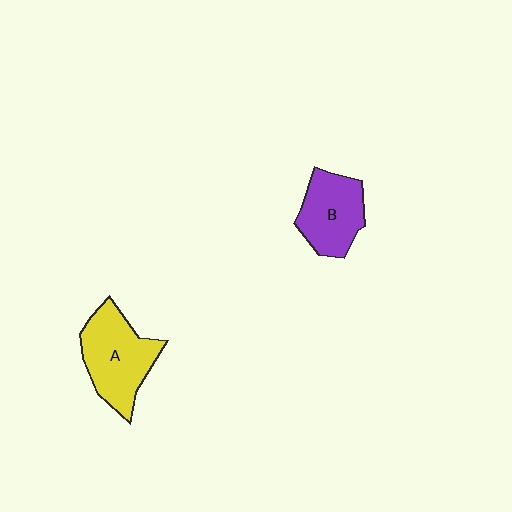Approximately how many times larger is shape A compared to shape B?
Approximately 1.2 times.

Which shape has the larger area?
Shape A (yellow).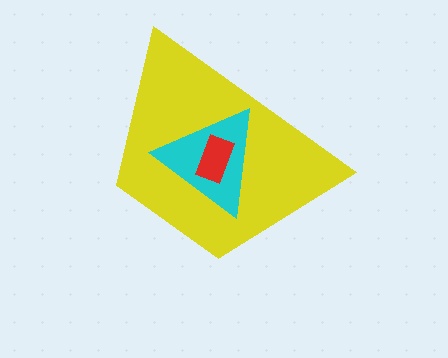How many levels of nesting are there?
3.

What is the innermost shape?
The red rectangle.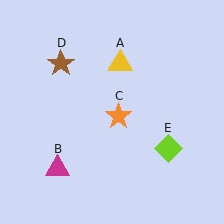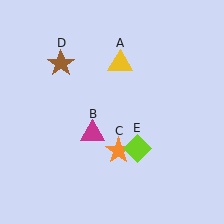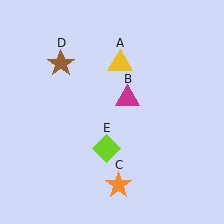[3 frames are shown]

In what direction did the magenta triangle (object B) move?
The magenta triangle (object B) moved up and to the right.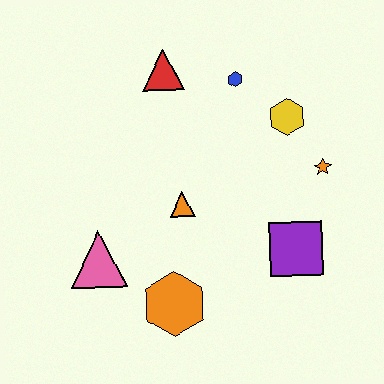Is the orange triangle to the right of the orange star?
No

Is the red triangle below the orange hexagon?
No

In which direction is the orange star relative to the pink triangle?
The orange star is to the right of the pink triangle.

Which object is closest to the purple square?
The orange star is closest to the purple square.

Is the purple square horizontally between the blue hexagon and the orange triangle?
No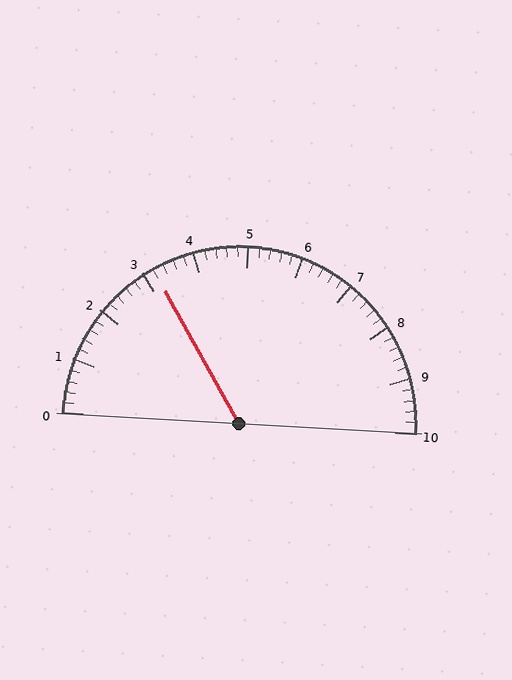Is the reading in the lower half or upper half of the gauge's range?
The reading is in the lower half of the range (0 to 10).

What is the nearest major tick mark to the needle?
The nearest major tick mark is 3.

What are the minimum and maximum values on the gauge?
The gauge ranges from 0 to 10.